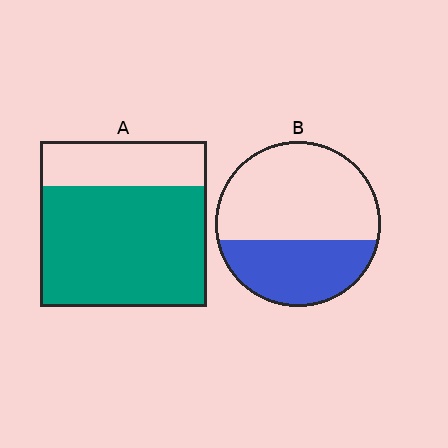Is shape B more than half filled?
No.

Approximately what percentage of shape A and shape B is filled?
A is approximately 75% and B is approximately 40%.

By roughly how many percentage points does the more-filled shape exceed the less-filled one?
By roughly 35 percentage points (A over B).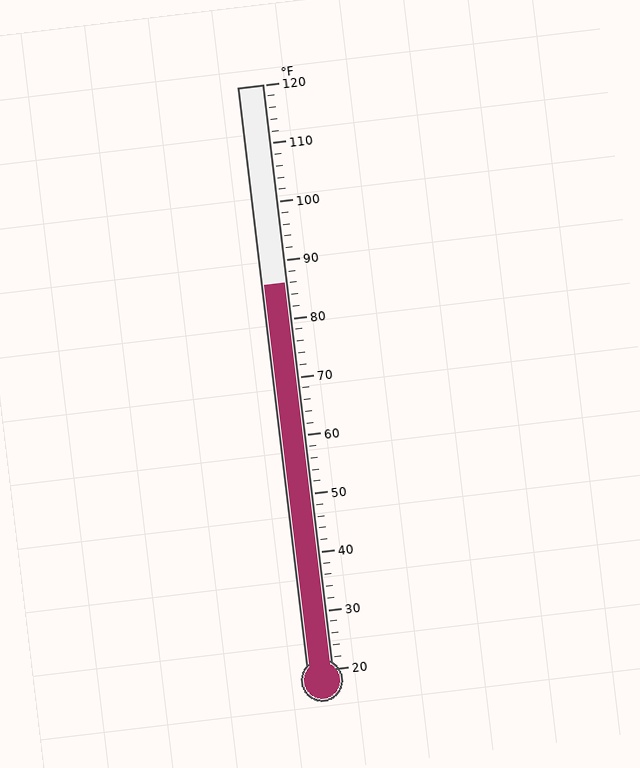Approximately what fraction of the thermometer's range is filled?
The thermometer is filled to approximately 65% of its range.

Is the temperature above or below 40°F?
The temperature is above 40°F.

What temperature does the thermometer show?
The thermometer shows approximately 86°F.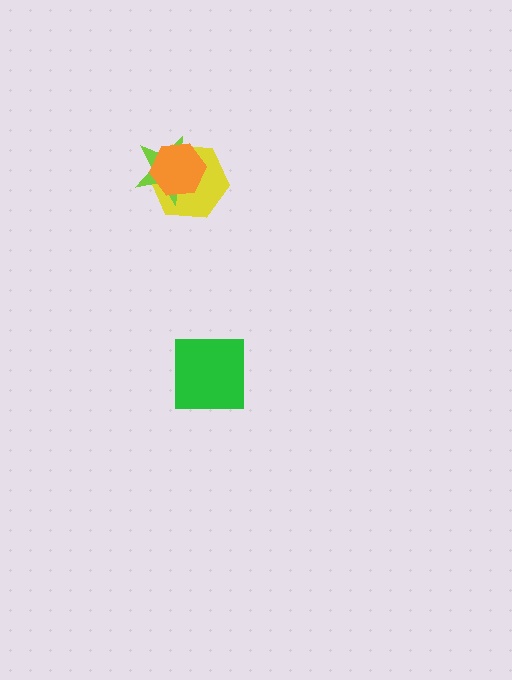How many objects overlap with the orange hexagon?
2 objects overlap with the orange hexagon.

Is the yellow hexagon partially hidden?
Yes, it is partially covered by another shape.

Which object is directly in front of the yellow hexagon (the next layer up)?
The lime star is directly in front of the yellow hexagon.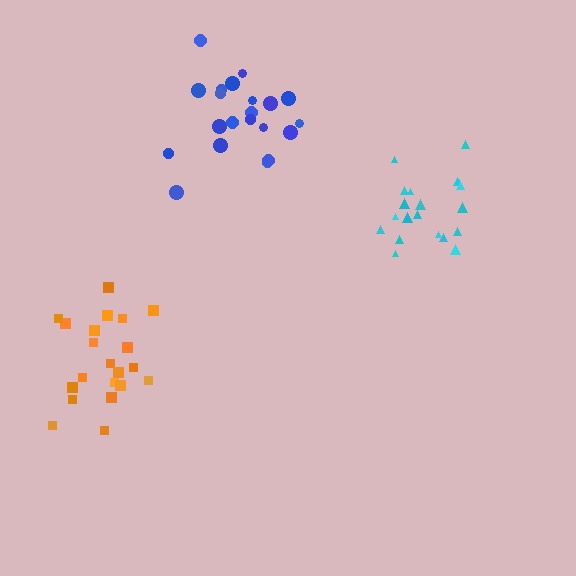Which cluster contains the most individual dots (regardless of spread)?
Blue (21).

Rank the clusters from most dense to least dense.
cyan, blue, orange.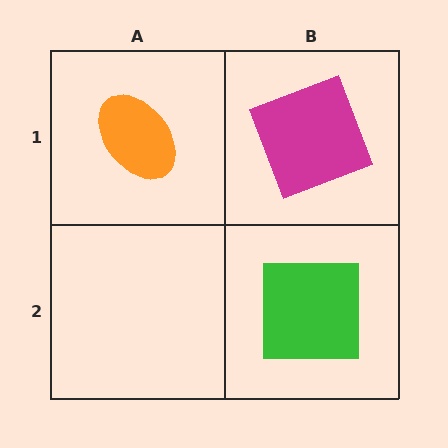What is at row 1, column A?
An orange ellipse.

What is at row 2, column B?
A green square.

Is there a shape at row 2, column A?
No, that cell is empty.